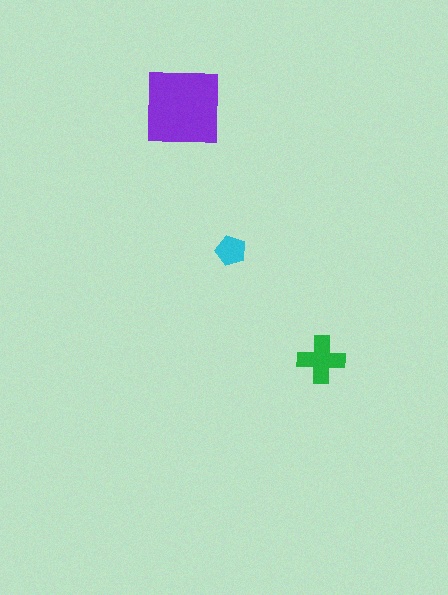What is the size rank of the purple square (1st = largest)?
1st.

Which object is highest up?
The purple square is topmost.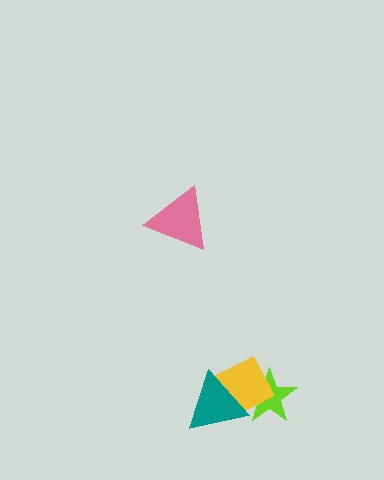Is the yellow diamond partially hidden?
Yes, it is partially covered by another shape.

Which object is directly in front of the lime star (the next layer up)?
The yellow diamond is directly in front of the lime star.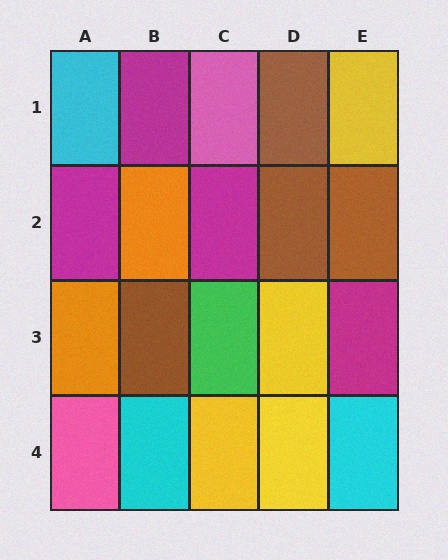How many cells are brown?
4 cells are brown.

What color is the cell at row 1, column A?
Cyan.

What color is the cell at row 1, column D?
Brown.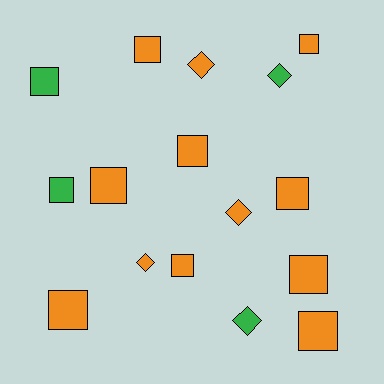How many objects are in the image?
There are 16 objects.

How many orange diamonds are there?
There are 3 orange diamonds.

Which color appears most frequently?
Orange, with 12 objects.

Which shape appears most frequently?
Square, with 11 objects.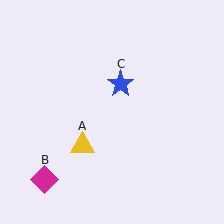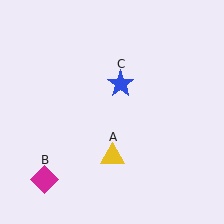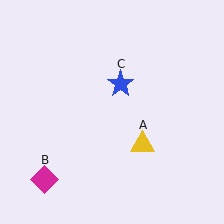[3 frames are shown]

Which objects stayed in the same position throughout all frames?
Magenta diamond (object B) and blue star (object C) remained stationary.